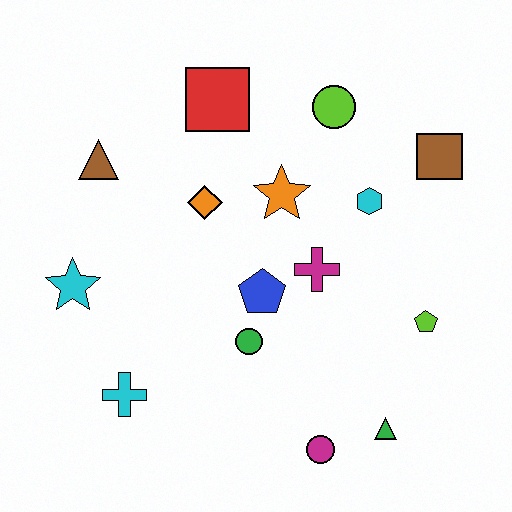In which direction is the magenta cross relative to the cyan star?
The magenta cross is to the right of the cyan star.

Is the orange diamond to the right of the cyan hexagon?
No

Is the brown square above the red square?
No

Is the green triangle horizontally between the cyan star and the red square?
No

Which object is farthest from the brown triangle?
The green triangle is farthest from the brown triangle.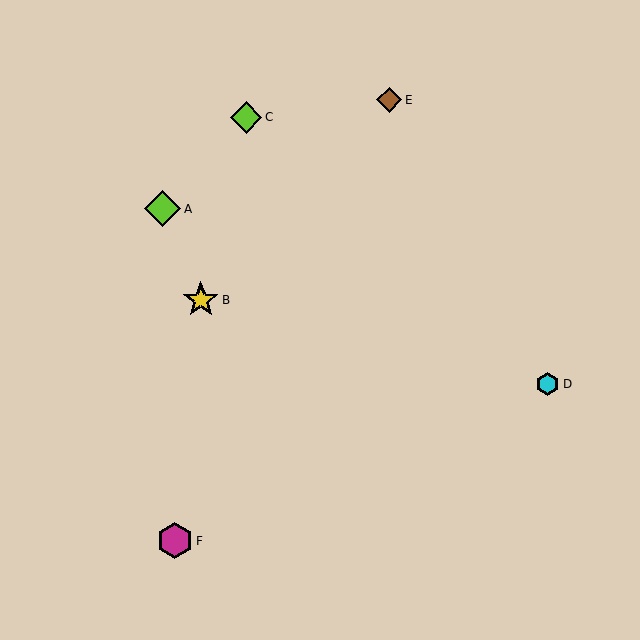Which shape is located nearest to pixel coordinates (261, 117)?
The lime diamond (labeled C) at (246, 117) is nearest to that location.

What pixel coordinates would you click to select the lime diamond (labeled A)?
Click at (162, 209) to select the lime diamond A.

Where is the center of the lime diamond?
The center of the lime diamond is at (246, 117).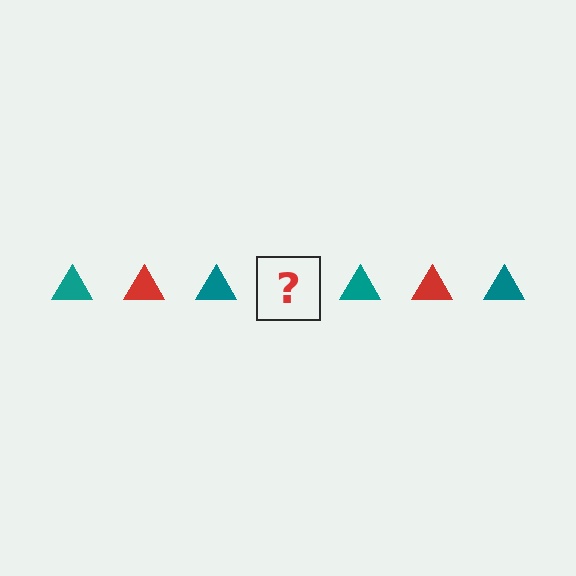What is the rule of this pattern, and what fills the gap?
The rule is that the pattern cycles through teal, red triangles. The gap should be filled with a red triangle.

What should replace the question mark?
The question mark should be replaced with a red triangle.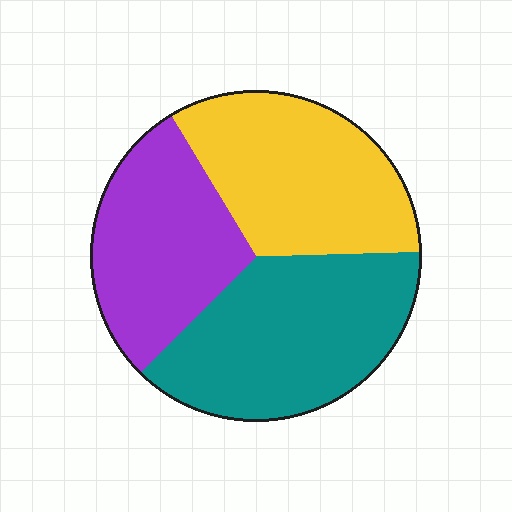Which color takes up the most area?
Teal, at roughly 40%.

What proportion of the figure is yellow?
Yellow covers around 35% of the figure.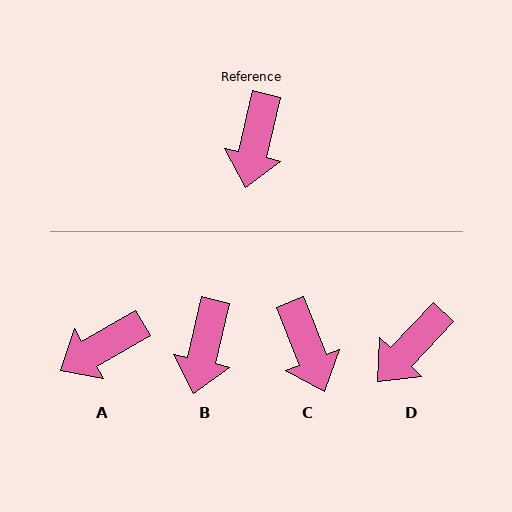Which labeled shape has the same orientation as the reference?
B.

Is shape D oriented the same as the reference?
No, it is off by about 30 degrees.